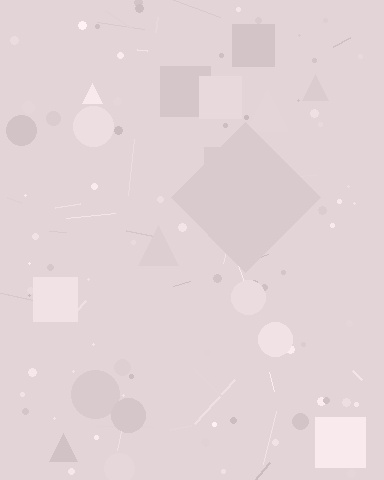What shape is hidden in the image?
A diamond is hidden in the image.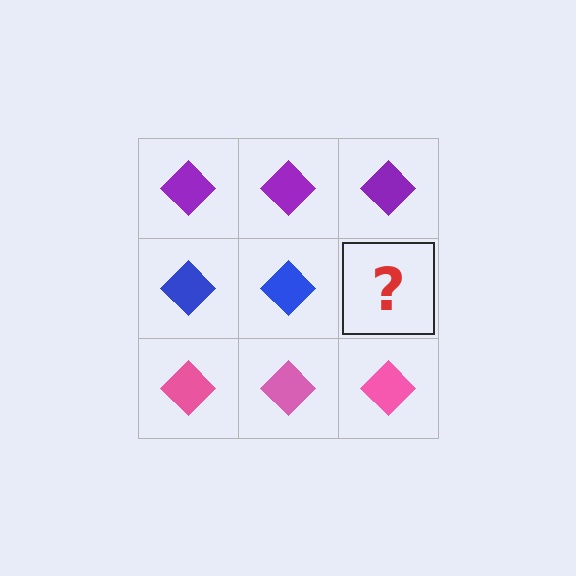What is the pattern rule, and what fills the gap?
The rule is that each row has a consistent color. The gap should be filled with a blue diamond.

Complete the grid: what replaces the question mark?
The question mark should be replaced with a blue diamond.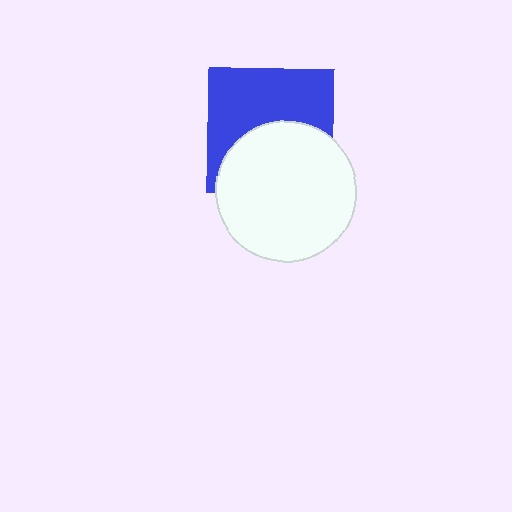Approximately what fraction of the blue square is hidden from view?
Roughly 46% of the blue square is hidden behind the white circle.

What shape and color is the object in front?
The object in front is a white circle.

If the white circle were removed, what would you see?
You would see the complete blue square.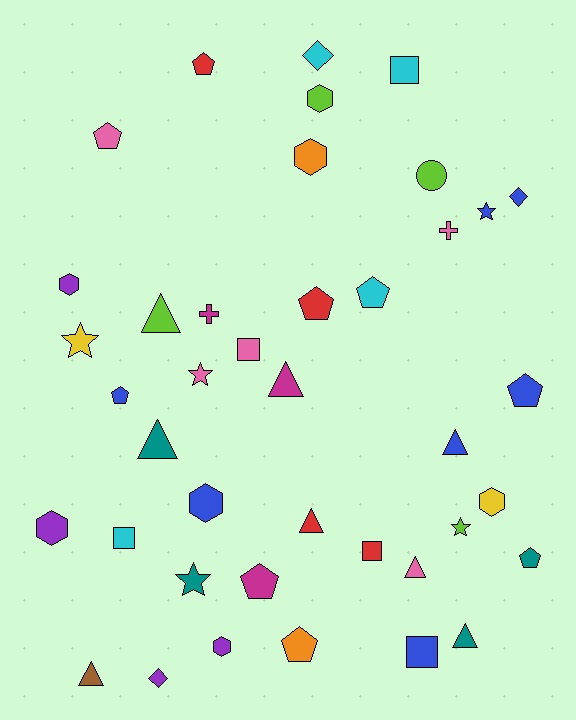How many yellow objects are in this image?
There are 2 yellow objects.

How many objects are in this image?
There are 40 objects.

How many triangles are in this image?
There are 8 triangles.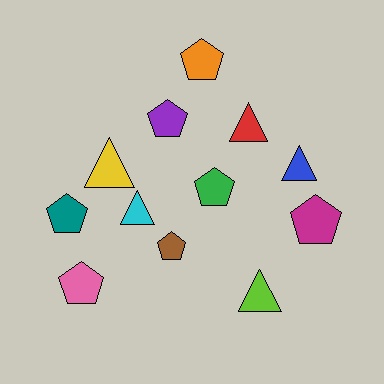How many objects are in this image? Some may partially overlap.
There are 12 objects.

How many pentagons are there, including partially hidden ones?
There are 7 pentagons.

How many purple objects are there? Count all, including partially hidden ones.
There is 1 purple object.